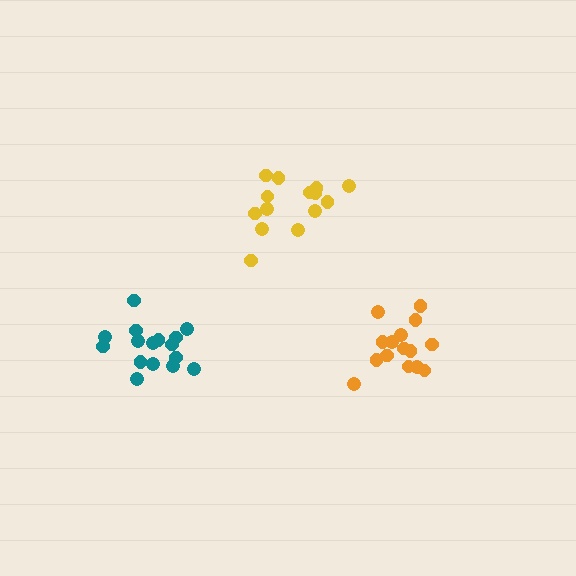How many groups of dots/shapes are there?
There are 3 groups.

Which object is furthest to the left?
The teal cluster is leftmost.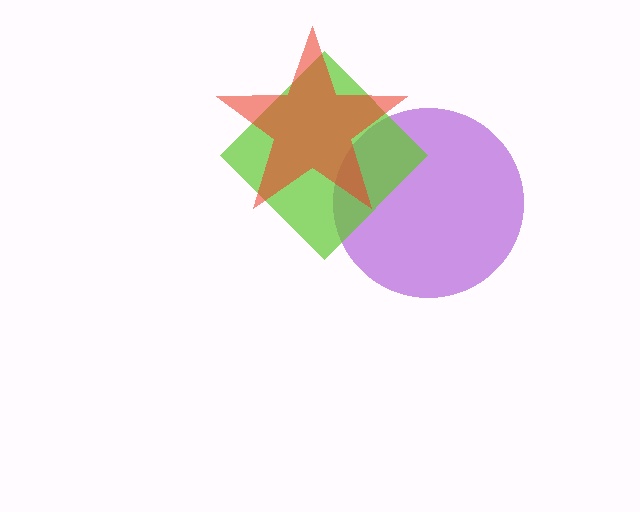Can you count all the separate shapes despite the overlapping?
Yes, there are 3 separate shapes.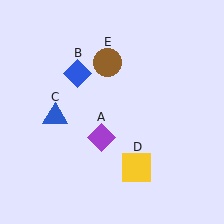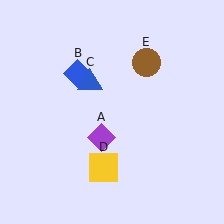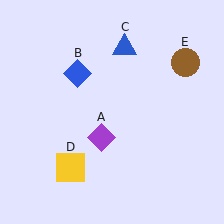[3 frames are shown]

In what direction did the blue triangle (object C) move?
The blue triangle (object C) moved up and to the right.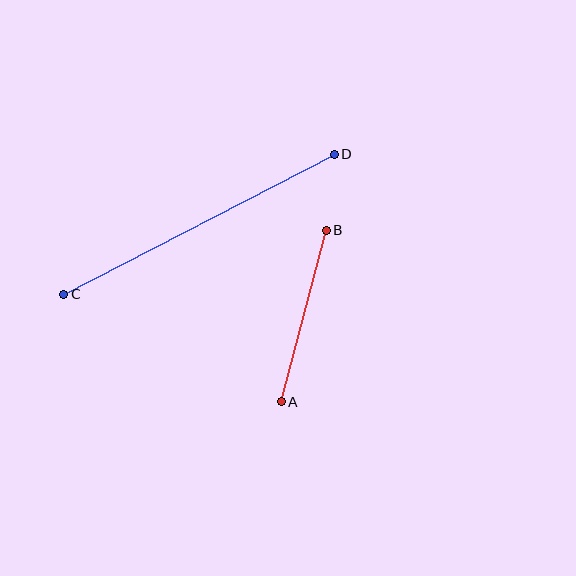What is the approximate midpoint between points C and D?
The midpoint is at approximately (199, 224) pixels.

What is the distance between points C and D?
The distance is approximately 305 pixels.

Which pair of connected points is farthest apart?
Points C and D are farthest apart.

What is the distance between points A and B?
The distance is approximately 177 pixels.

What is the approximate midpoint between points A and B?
The midpoint is at approximately (304, 316) pixels.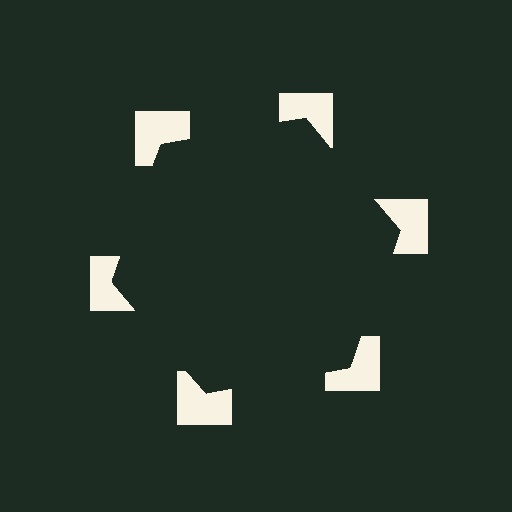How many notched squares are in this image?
There are 6 — one at each vertex of the illusory hexagon.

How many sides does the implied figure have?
6 sides.